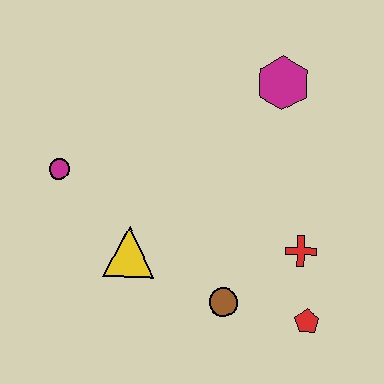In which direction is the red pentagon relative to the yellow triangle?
The red pentagon is to the right of the yellow triangle.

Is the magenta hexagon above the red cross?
Yes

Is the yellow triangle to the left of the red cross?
Yes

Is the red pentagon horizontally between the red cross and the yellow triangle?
No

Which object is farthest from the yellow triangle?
The magenta hexagon is farthest from the yellow triangle.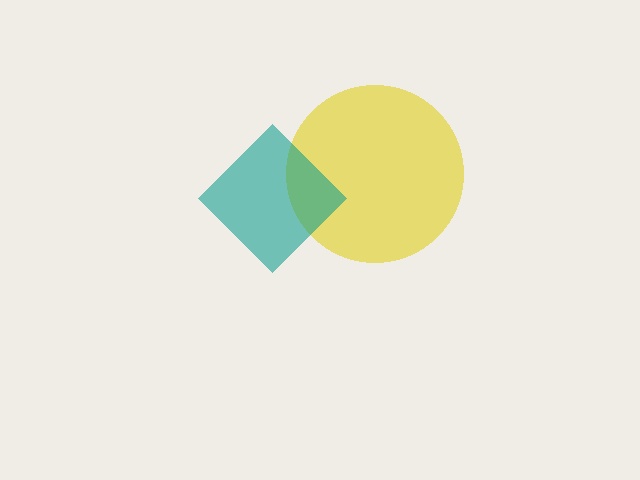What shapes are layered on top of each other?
The layered shapes are: a yellow circle, a teal diamond.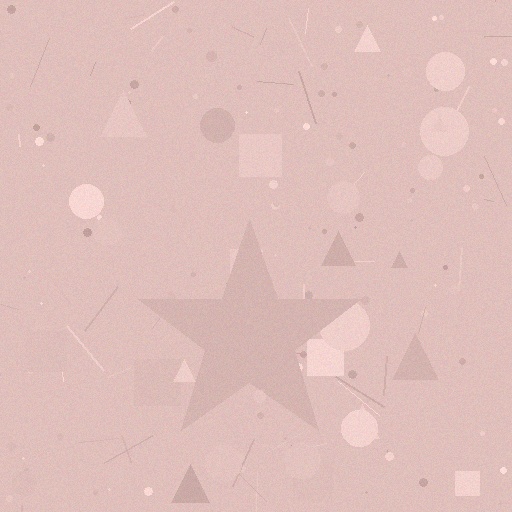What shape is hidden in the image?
A star is hidden in the image.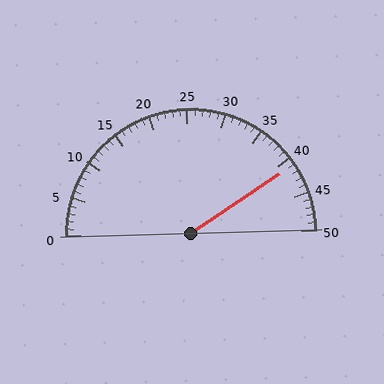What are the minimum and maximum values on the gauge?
The gauge ranges from 0 to 50.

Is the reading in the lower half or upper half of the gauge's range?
The reading is in the upper half of the range (0 to 50).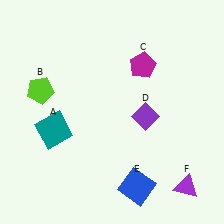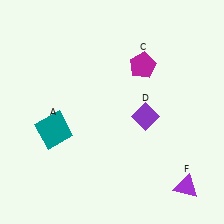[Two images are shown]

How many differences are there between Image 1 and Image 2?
There are 2 differences between the two images.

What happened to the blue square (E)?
The blue square (E) was removed in Image 2. It was in the bottom-right area of Image 1.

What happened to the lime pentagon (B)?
The lime pentagon (B) was removed in Image 2. It was in the top-left area of Image 1.